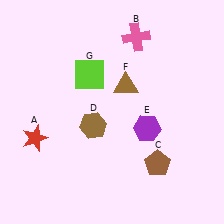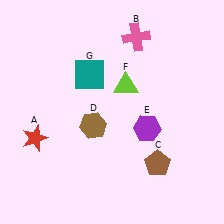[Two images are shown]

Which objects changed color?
F changed from brown to lime. G changed from lime to teal.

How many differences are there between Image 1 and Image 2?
There are 2 differences between the two images.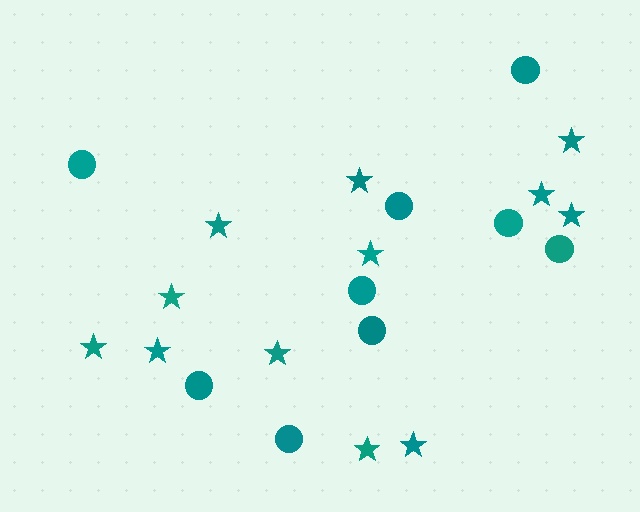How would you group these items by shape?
There are 2 groups: one group of circles (9) and one group of stars (12).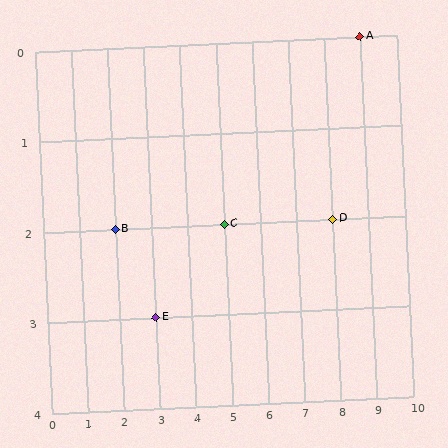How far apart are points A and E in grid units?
Points A and E are 6 columns and 3 rows apart (about 6.7 grid units diagonally).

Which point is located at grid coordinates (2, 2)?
Point B is at (2, 2).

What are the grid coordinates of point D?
Point D is at grid coordinates (8, 2).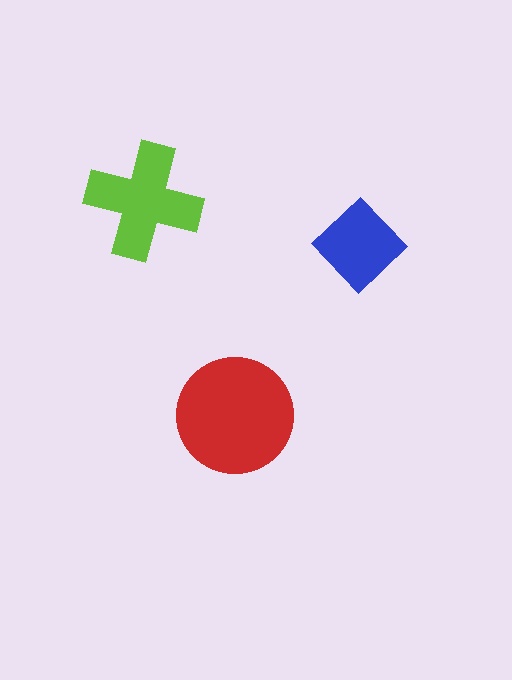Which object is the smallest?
The blue diamond.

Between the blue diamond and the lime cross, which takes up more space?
The lime cross.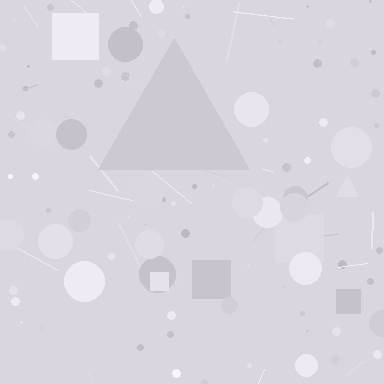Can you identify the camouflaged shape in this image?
The camouflaged shape is a triangle.